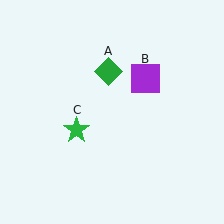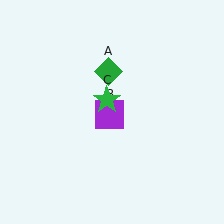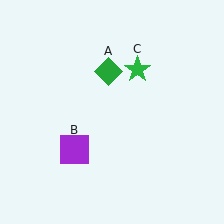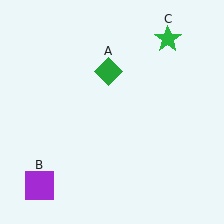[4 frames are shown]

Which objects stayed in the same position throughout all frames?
Green diamond (object A) remained stationary.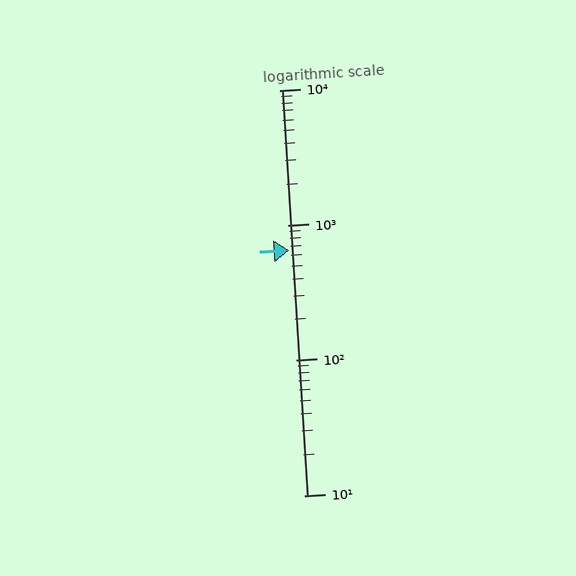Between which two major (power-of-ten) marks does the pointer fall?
The pointer is between 100 and 1000.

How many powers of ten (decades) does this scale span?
The scale spans 3 decades, from 10 to 10000.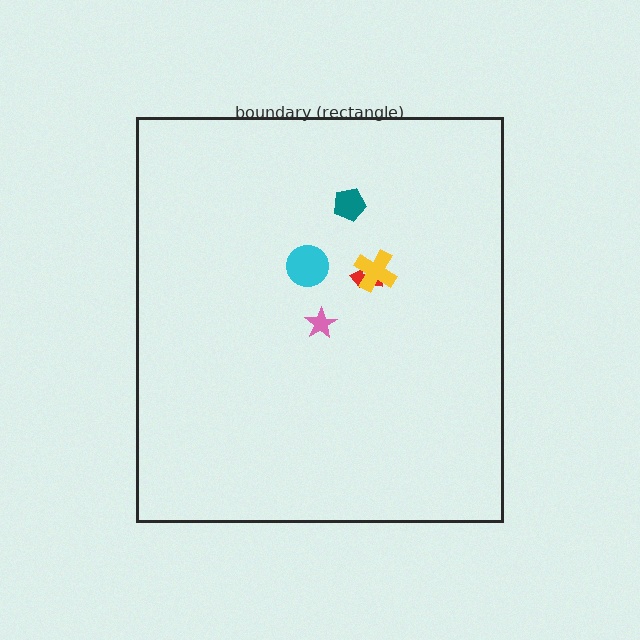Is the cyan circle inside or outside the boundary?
Inside.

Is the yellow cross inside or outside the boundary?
Inside.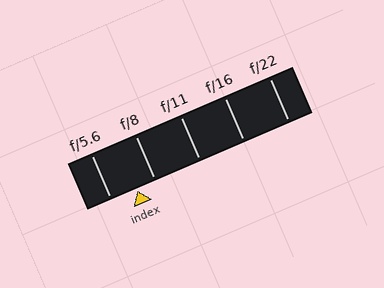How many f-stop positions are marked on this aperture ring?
There are 5 f-stop positions marked.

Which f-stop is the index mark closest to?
The index mark is closest to f/8.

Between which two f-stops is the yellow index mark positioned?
The index mark is between f/5.6 and f/8.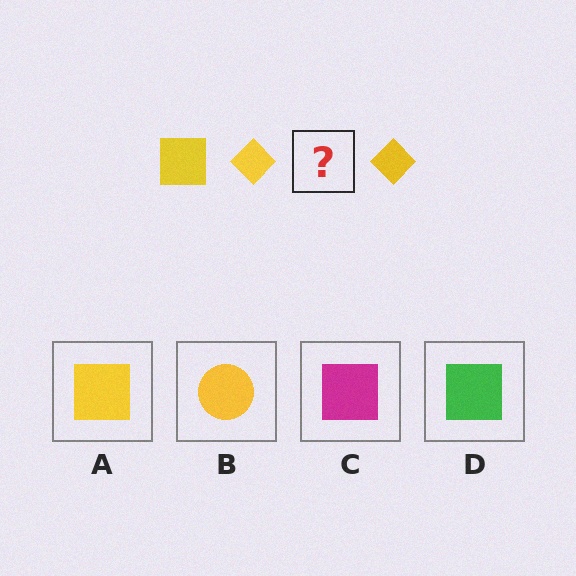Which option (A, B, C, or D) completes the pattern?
A.